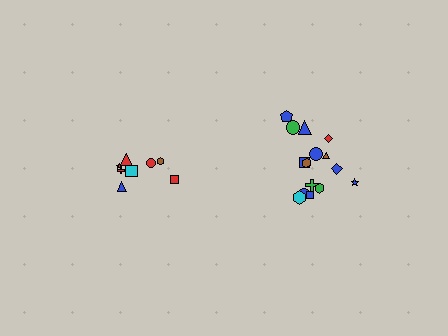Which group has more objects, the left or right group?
The right group.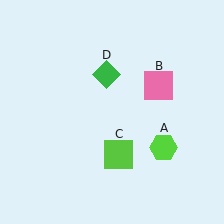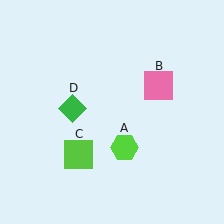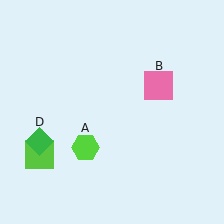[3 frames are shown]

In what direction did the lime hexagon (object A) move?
The lime hexagon (object A) moved left.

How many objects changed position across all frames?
3 objects changed position: lime hexagon (object A), lime square (object C), green diamond (object D).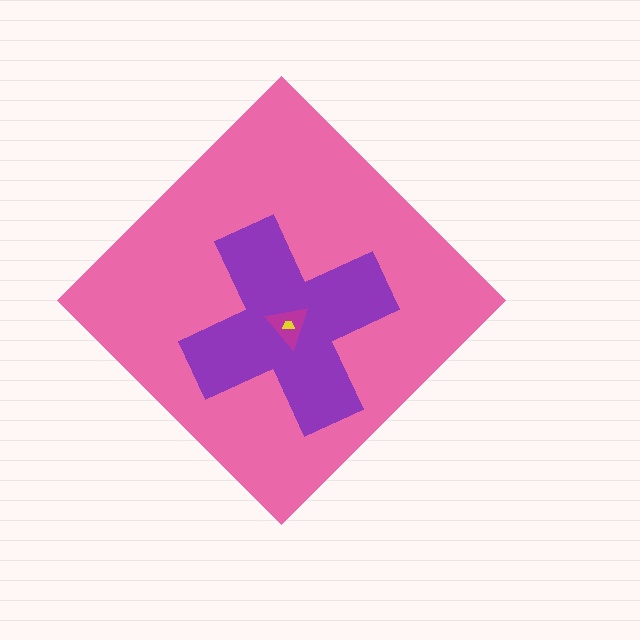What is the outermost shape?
The pink diamond.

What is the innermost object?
The yellow trapezoid.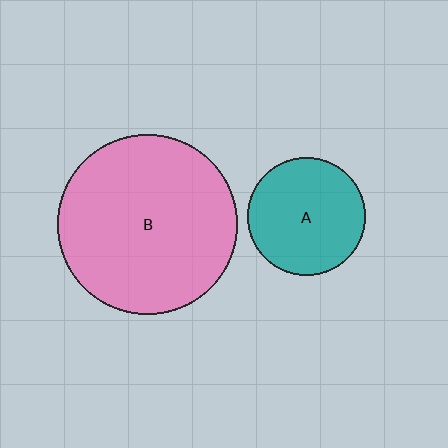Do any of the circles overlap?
No, none of the circles overlap.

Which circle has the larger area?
Circle B (pink).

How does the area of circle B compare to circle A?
Approximately 2.3 times.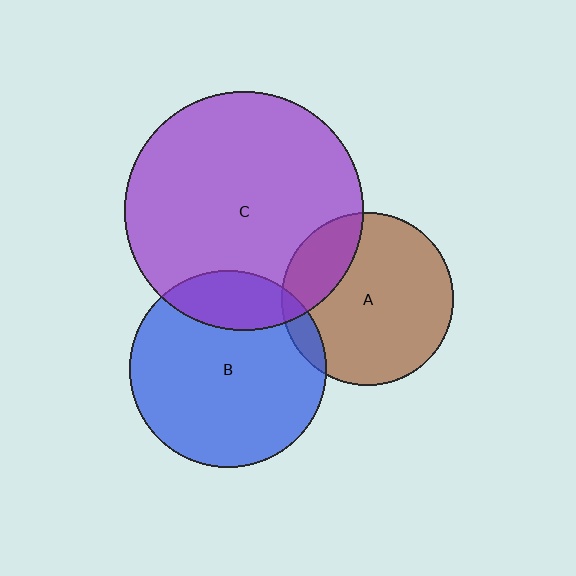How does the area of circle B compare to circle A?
Approximately 1.3 times.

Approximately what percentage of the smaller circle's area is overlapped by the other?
Approximately 20%.